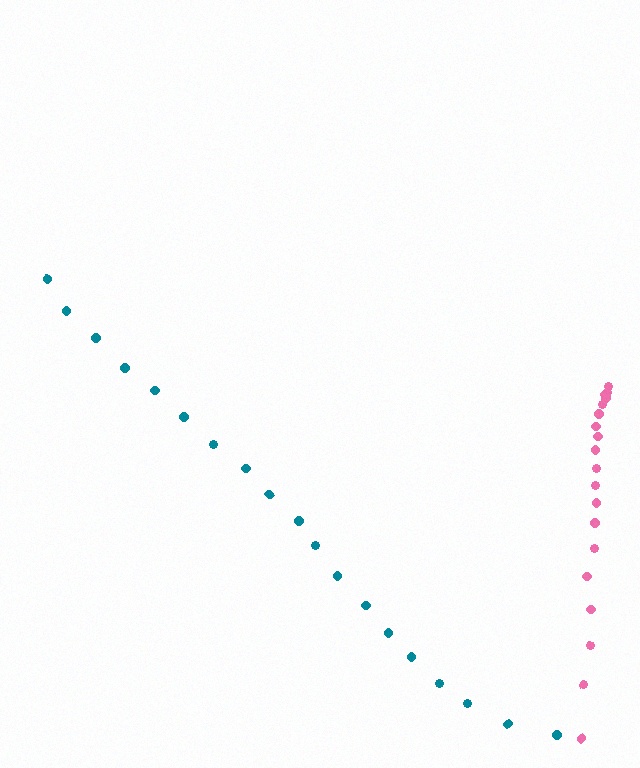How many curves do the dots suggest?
There are 2 distinct paths.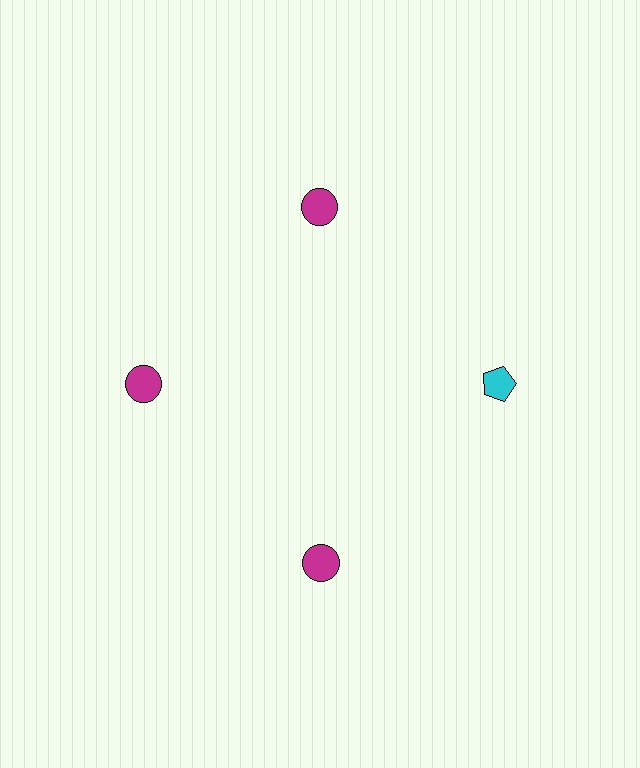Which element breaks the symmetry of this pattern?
The cyan pentagon at roughly the 3 o'clock position breaks the symmetry. All other shapes are magenta circles.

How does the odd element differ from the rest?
It differs in both color (cyan instead of magenta) and shape (pentagon instead of circle).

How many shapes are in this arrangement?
There are 4 shapes arranged in a ring pattern.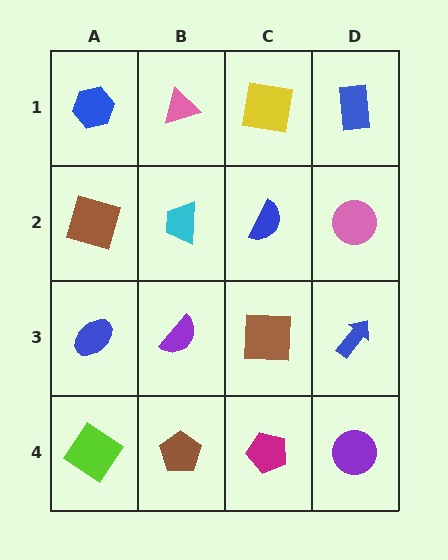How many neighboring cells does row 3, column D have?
3.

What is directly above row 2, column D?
A blue rectangle.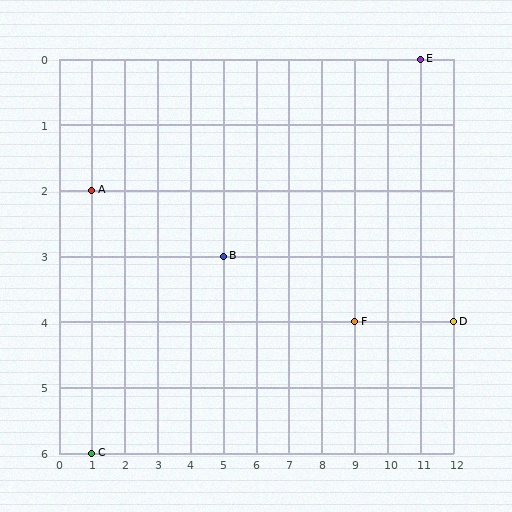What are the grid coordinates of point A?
Point A is at grid coordinates (1, 2).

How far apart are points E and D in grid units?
Points E and D are 1 column and 4 rows apart (about 4.1 grid units diagonally).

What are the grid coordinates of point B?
Point B is at grid coordinates (5, 3).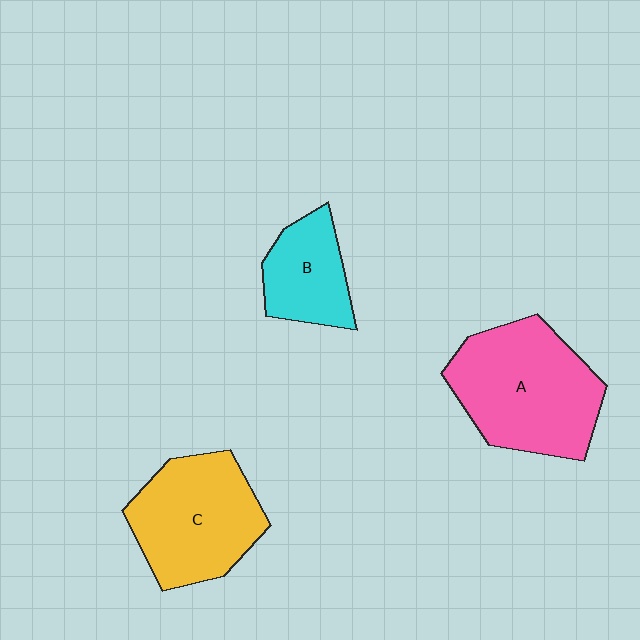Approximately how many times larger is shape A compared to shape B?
Approximately 2.0 times.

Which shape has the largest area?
Shape A (pink).